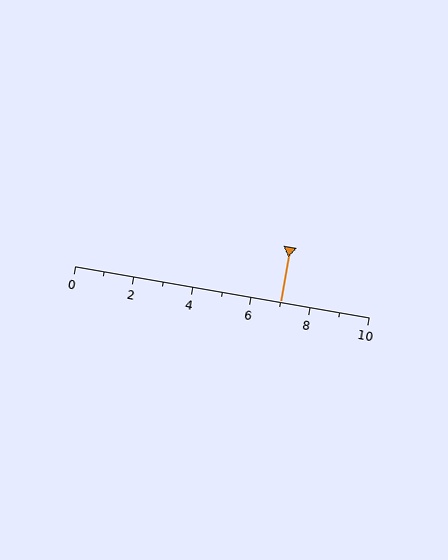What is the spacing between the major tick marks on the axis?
The major ticks are spaced 2 apart.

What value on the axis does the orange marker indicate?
The marker indicates approximately 7.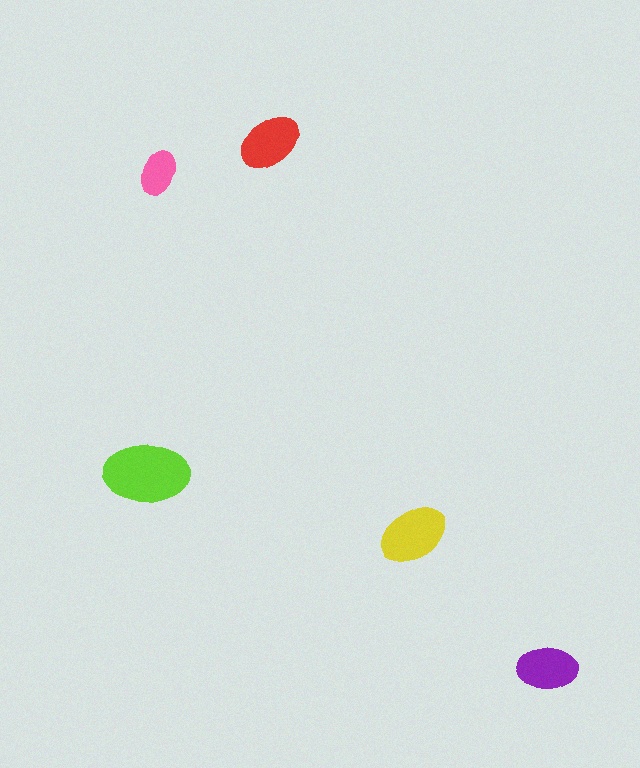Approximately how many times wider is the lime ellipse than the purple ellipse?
About 1.5 times wider.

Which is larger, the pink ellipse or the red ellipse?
The red one.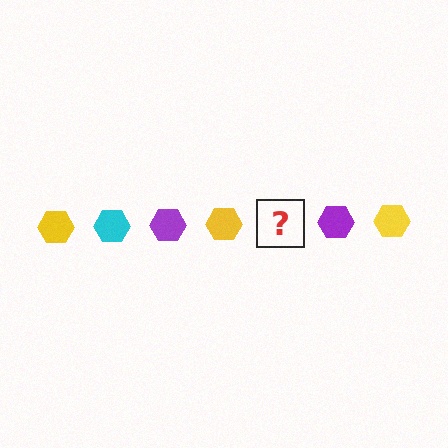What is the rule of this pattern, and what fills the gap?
The rule is that the pattern cycles through yellow, cyan, purple hexagons. The gap should be filled with a cyan hexagon.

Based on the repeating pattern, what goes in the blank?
The blank should be a cyan hexagon.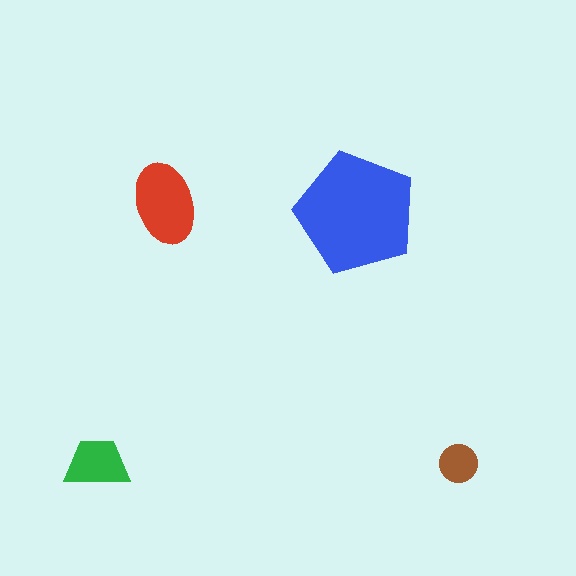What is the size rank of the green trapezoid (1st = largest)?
3rd.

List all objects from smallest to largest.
The brown circle, the green trapezoid, the red ellipse, the blue pentagon.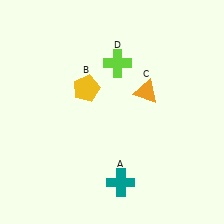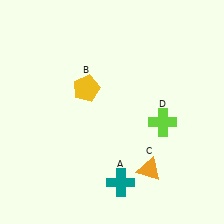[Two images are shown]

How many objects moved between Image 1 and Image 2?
2 objects moved between the two images.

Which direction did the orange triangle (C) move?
The orange triangle (C) moved down.